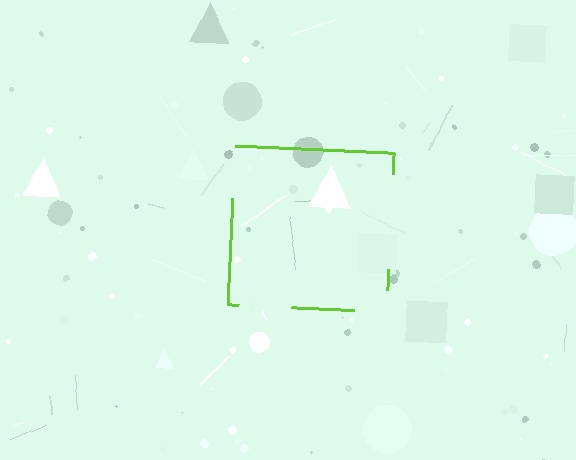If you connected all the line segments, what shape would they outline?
They would outline a square.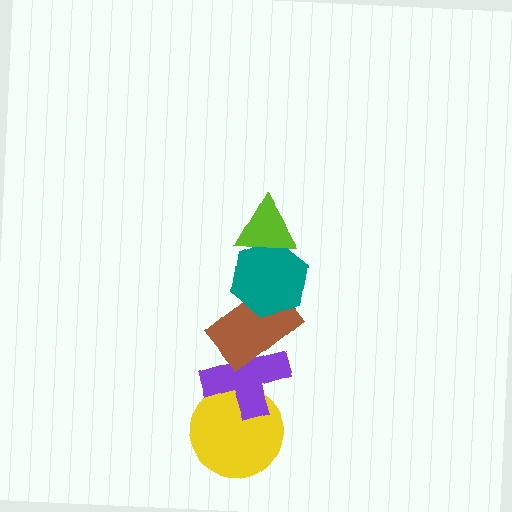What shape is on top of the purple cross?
The brown rectangle is on top of the purple cross.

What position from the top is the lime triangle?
The lime triangle is 1st from the top.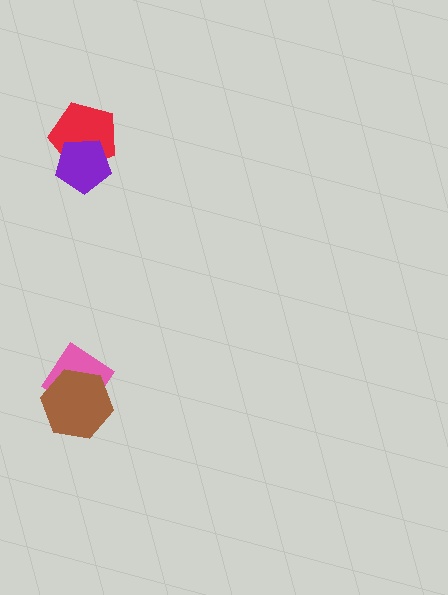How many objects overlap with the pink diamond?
1 object overlaps with the pink diamond.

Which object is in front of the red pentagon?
The purple pentagon is in front of the red pentagon.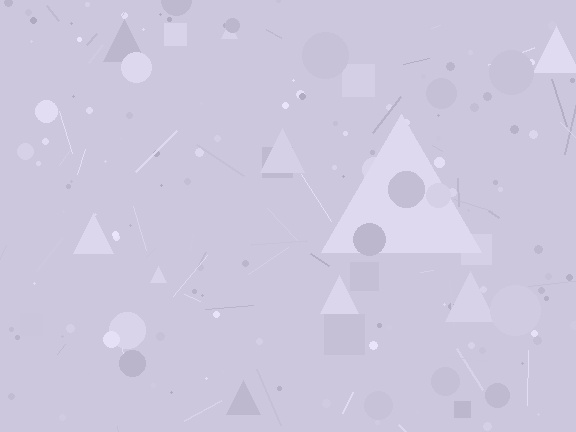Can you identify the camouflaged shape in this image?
The camouflaged shape is a triangle.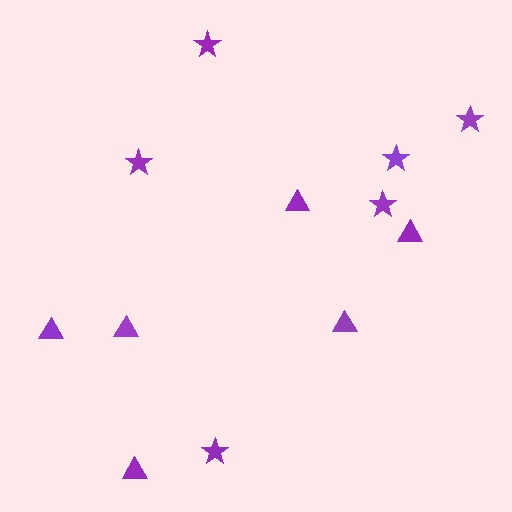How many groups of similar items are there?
There are 2 groups: one group of triangles (6) and one group of stars (6).